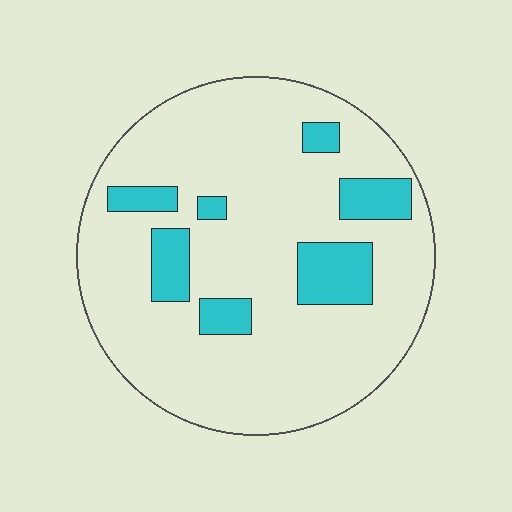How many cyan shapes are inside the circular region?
7.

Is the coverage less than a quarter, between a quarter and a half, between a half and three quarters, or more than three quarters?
Less than a quarter.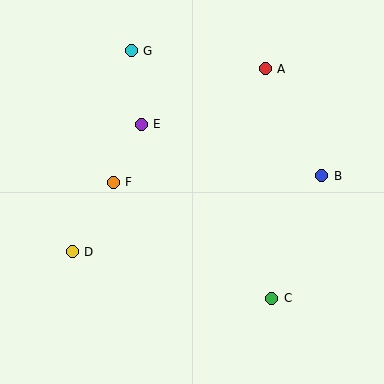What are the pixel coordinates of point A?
Point A is at (265, 69).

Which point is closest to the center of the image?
Point F at (113, 182) is closest to the center.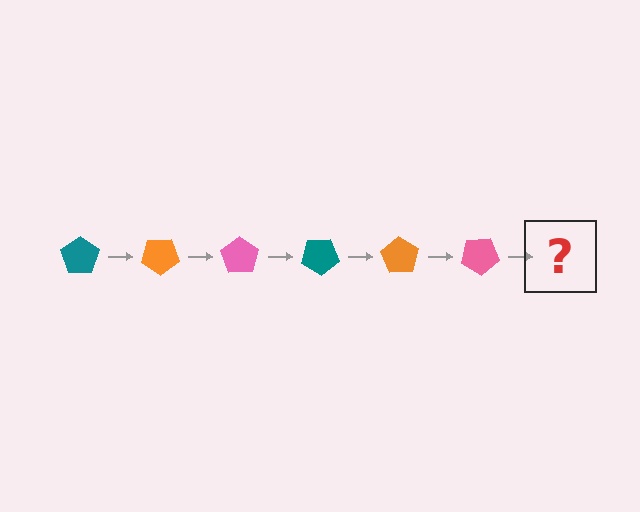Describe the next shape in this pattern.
It should be a teal pentagon, rotated 210 degrees from the start.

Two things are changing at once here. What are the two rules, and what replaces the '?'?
The two rules are that it rotates 35 degrees each step and the color cycles through teal, orange, and pink. The '?' should be a teal pentagon, rotated 210 degrees from the start.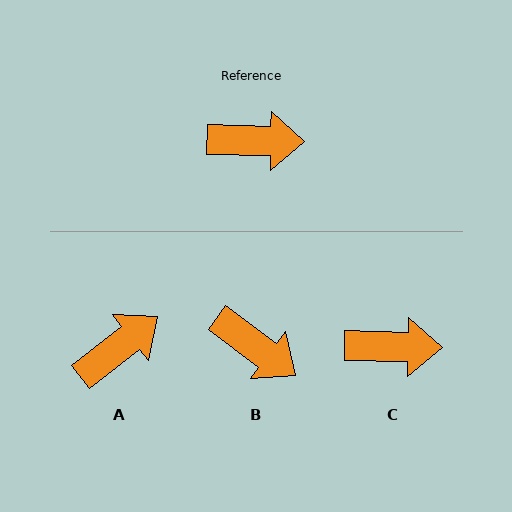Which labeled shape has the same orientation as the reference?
C.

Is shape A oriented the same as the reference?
No, it is off by about 39 degrees.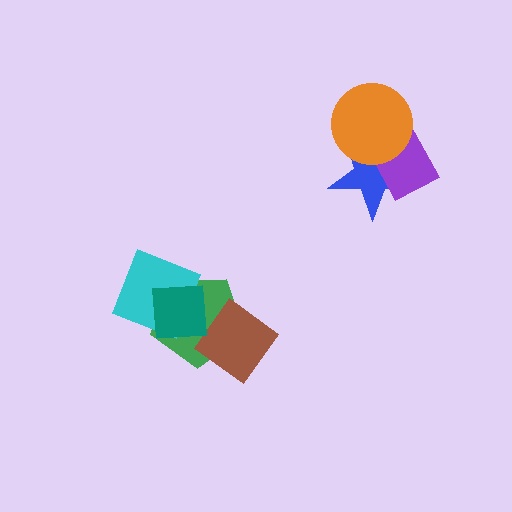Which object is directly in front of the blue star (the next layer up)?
The purple rectangle is directly in front of the blue star.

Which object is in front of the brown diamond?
The teal square is in front of the brown diamond.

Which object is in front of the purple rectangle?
The orange circle is in front of the purple rectangle.